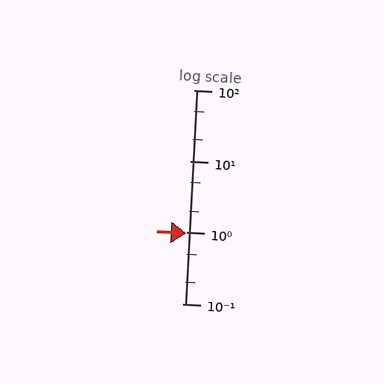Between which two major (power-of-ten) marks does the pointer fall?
The pointer is between 0.1 and 1.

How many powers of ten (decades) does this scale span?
The scale spans 3 decades, from 0.1 to 100.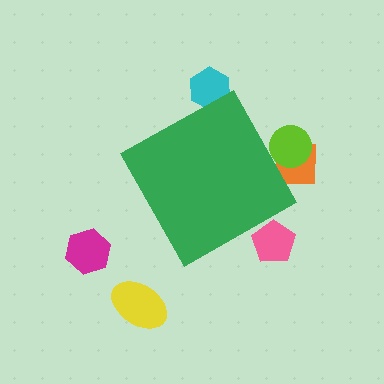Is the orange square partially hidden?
Yes, the orange square is partially hidden behind the green diamond.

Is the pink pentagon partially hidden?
Yes, the pink pentagon is partially hidden behind the green diamond.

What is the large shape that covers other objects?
A green diamond.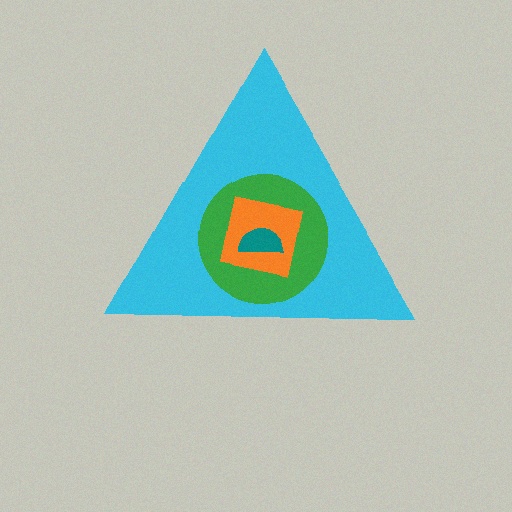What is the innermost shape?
The teal semicircle.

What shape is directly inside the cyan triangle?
The green circle.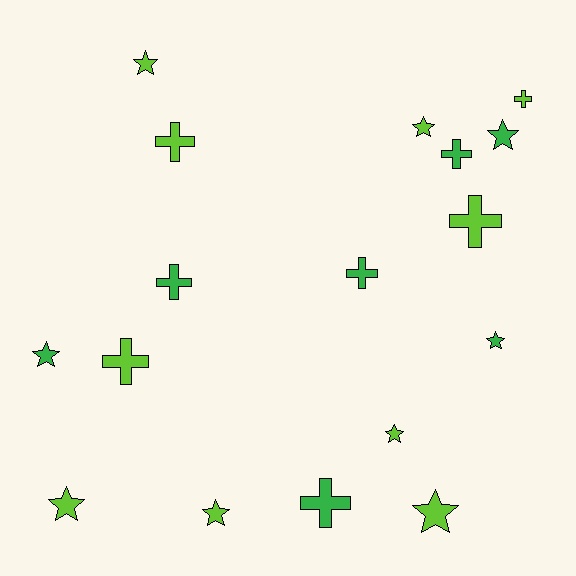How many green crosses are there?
There are 4 green crosses.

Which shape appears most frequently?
Star, with 9 objects.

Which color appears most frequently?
Lime, with 10 objects.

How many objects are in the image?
There are 17 objects.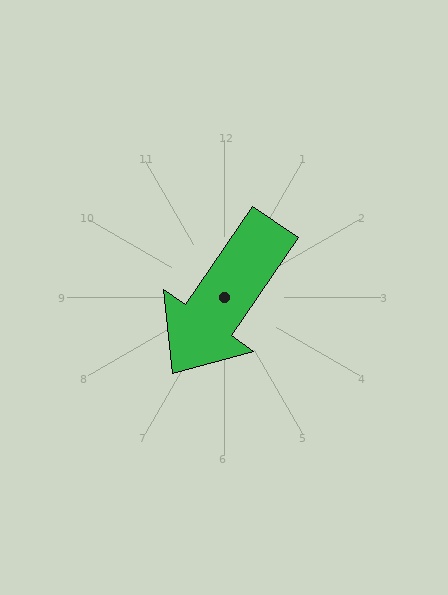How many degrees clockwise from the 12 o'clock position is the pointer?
Approximately 214 degrees.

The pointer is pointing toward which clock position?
Roughly 7 o'clock.